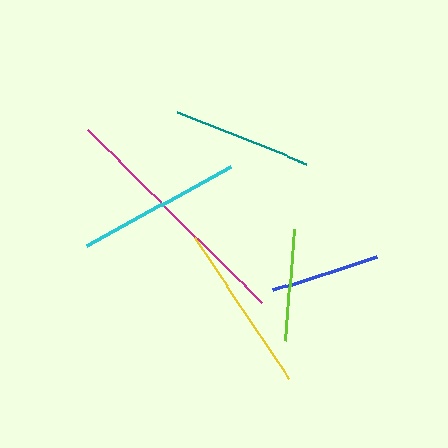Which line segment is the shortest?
The blue line is the shortest at approximately 108 pixels.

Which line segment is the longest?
The magenta line is the longest at approximately 246 pixels.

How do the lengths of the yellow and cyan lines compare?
The yellow and cyan lines are approximately the same length.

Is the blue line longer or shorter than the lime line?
The lime line is longer than the blue line.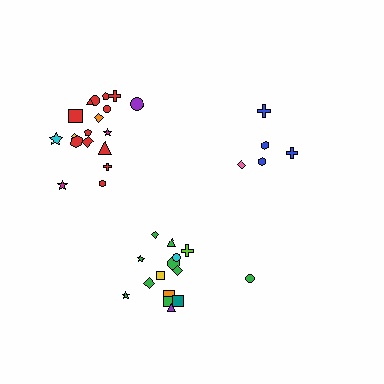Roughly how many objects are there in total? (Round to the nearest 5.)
Roughly 40 objects in total.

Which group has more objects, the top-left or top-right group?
The top-left group.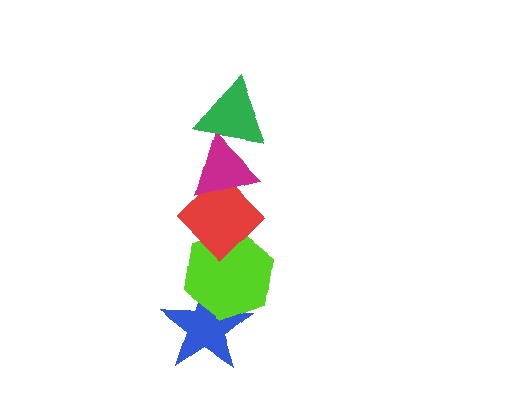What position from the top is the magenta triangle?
The magenta triangle is 2nd from the top.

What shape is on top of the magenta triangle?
The green triangle is on top of the magenta triangle.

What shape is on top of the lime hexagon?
The red diamond is on top of the lime hexagon.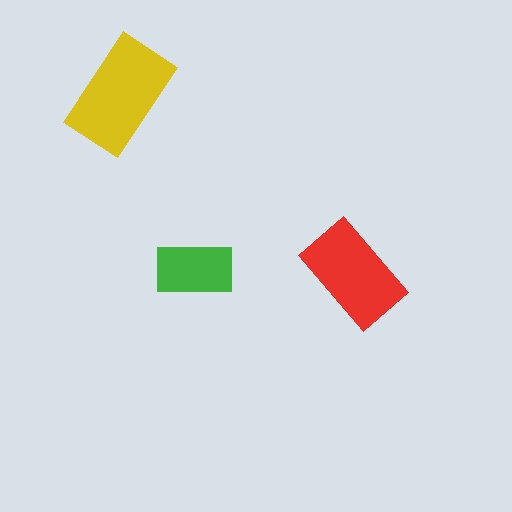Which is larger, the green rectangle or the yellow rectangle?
The yellow one.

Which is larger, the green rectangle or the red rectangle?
The red one.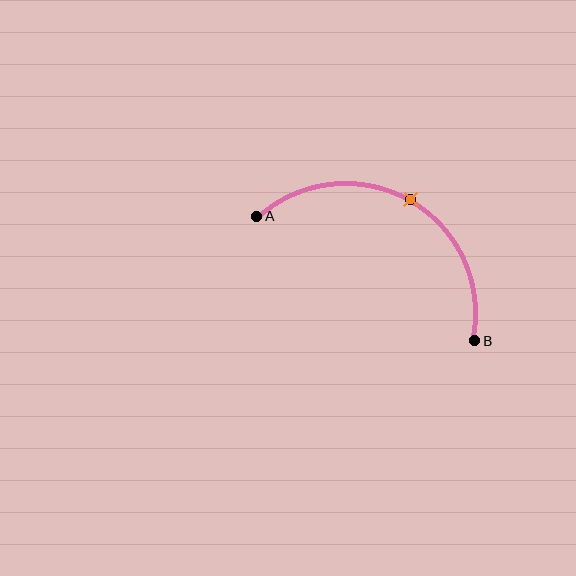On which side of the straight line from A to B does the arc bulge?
The arc bulges above the straight line connecting A and B.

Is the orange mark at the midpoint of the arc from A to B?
Yes. The orange mark lies on the arc at equal arc-length from both A and B — it is the arc midpoint.